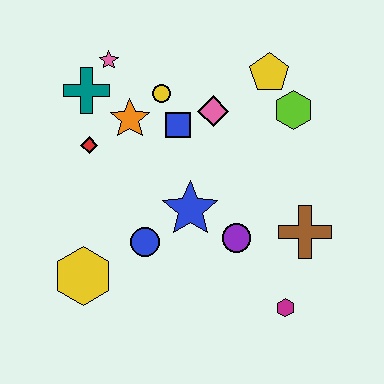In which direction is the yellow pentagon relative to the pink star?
The yellow pentagon is to the right of the pink star.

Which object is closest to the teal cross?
The pink star is closest to the teal cross.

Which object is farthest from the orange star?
The magenta hexagon is farthest from the orange star.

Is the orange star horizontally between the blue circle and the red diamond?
Yes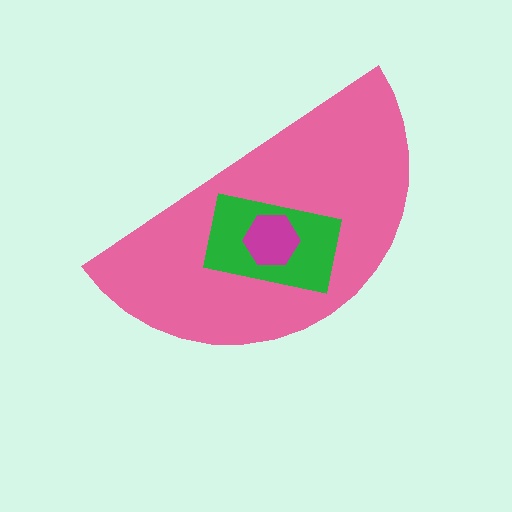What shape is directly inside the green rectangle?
The magenta hexagon.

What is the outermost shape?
The pink semicircle.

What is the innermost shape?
The magenta hexagon.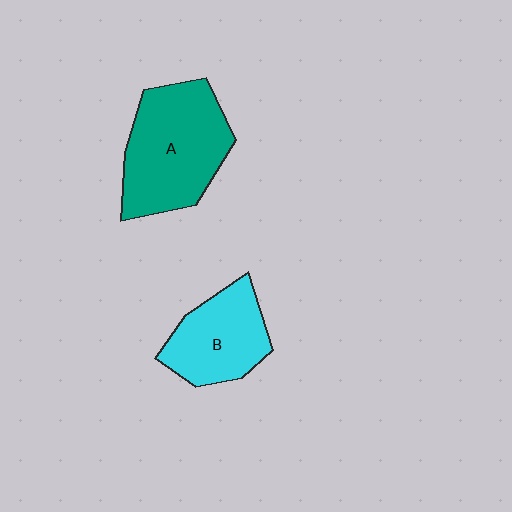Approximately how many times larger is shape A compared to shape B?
Approximately 1.5 times.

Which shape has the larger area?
Shape A (teal).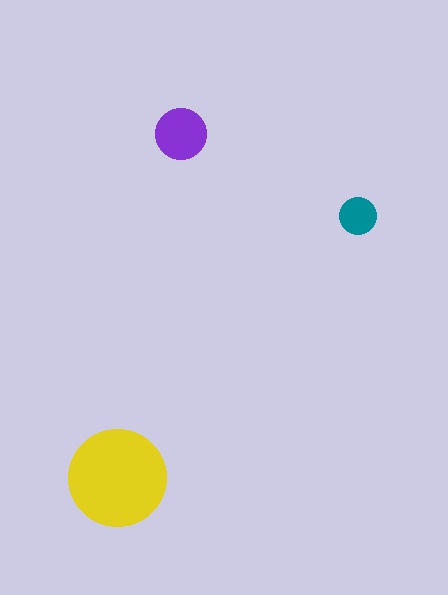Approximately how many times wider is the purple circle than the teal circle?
About 1.5 times wider.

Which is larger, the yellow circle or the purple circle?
The yellow one.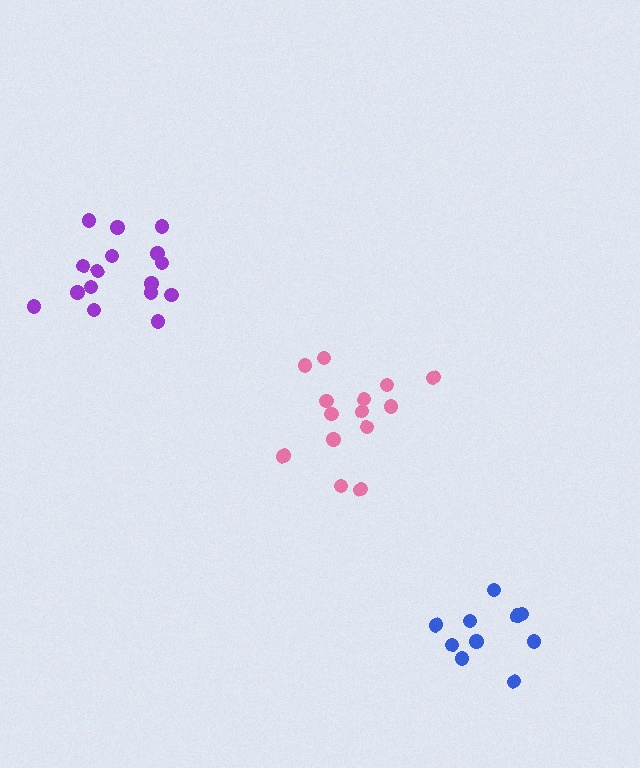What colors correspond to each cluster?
The clusters are colored: blue, pink, purple.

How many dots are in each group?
Group 1: 10 dots, Group 2: 14 dots, Group 3: 16 dots (40 total).